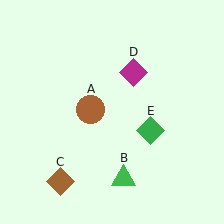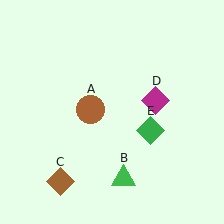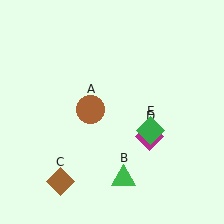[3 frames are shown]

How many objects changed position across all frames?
1 object changed position: magenta diamond (object D).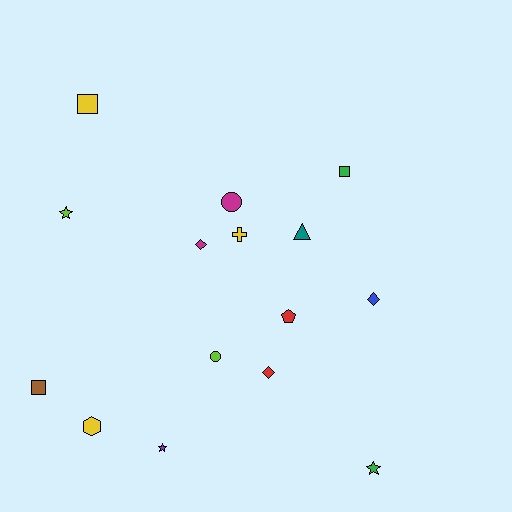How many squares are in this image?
There are 3 squares.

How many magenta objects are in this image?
There are 2 magenta objects.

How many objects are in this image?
There are 15 objects.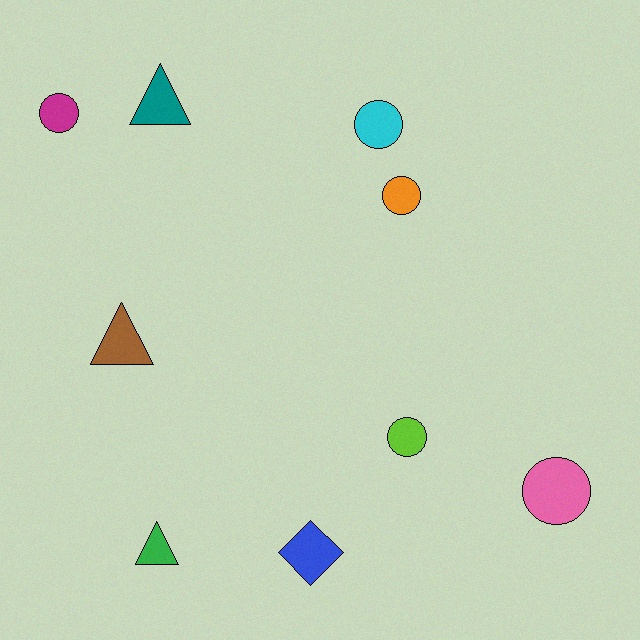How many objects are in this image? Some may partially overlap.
There are 9 objects.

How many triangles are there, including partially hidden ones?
There are 3 triangles.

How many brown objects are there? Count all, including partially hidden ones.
There is 1 brown object.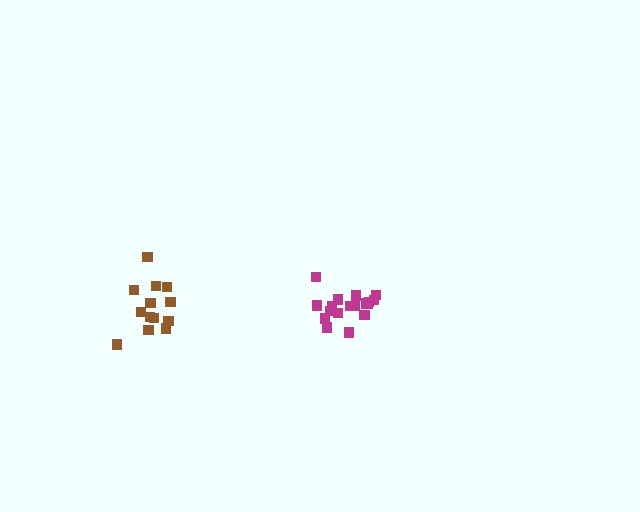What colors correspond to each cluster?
The clusters are colored: magenta, brown.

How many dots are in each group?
Group 1: 18 dots, Group 2: 13 dots (31 total).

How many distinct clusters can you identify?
There are 2 distinct clusters.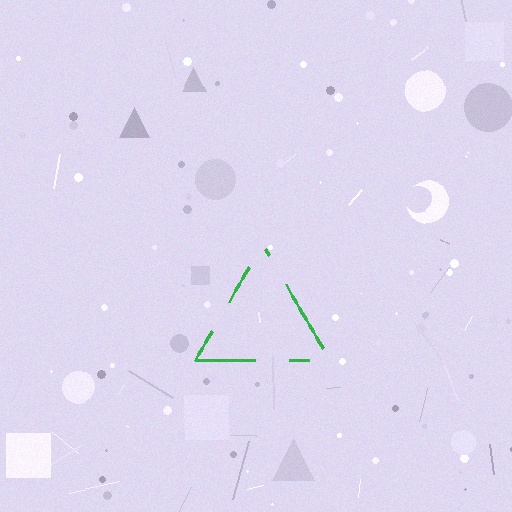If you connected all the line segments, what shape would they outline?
They would outline a triangle.